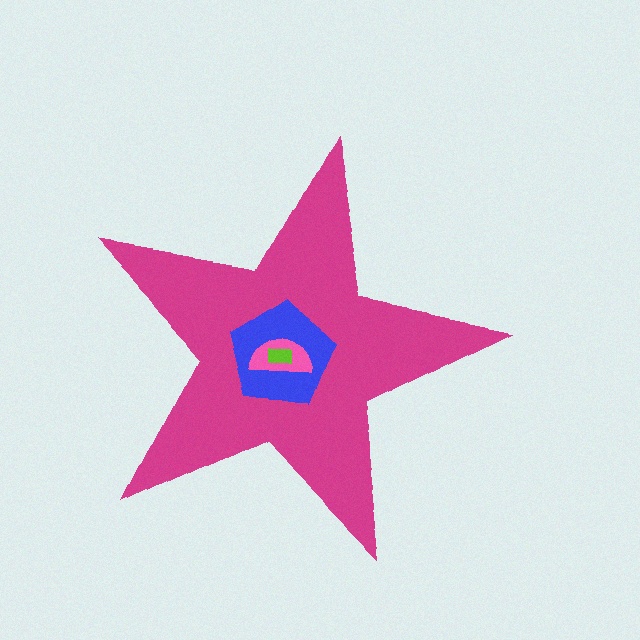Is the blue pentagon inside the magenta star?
Yes.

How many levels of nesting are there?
4.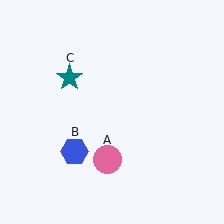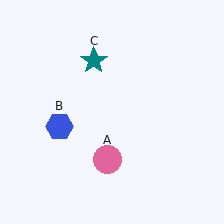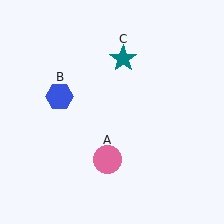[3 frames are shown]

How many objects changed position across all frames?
2 objects changed position: blue hexagon (object B), teal star (object C).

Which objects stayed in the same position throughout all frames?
Pink circle (object A) remained stationary.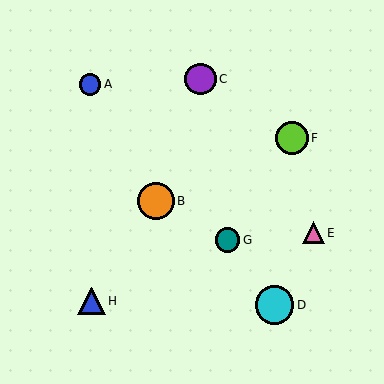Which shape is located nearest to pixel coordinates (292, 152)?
The lime circle (labeled F) at (292, 138) is nearest to that location.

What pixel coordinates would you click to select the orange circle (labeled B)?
Click at (156, 201) to select the orange circle B.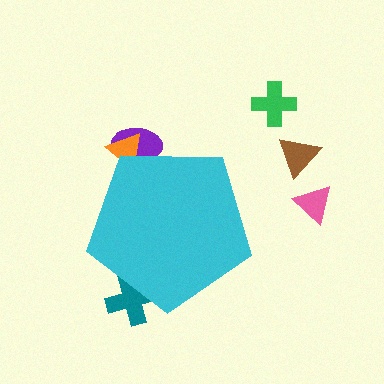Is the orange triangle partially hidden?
Yes, the orange triangle is partially hidden behind the cyan pentagon.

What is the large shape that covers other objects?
A cyan pentagon.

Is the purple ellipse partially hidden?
Yes, the purple ellipse is partially hidden behind the cyan pentagon.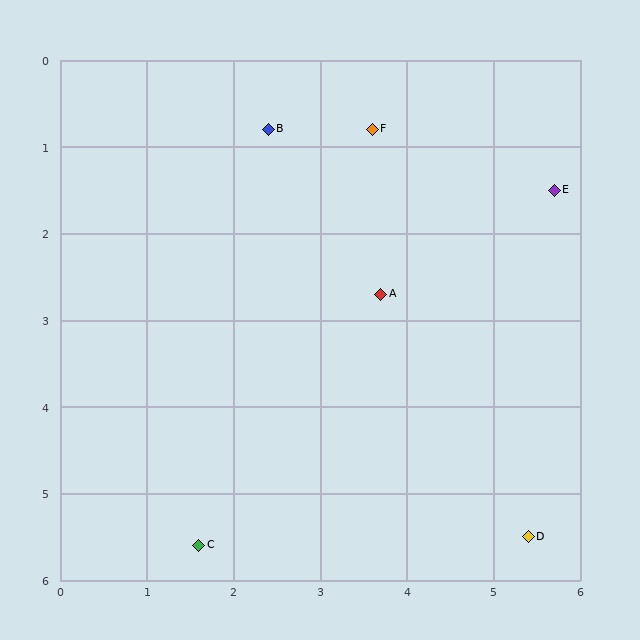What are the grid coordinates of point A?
Point A is at approximately (3.7, 2.7).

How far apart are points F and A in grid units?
Points F and A are about 1.9 grid units apart.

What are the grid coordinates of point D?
Point D is at approximately (5.4, 5.5).